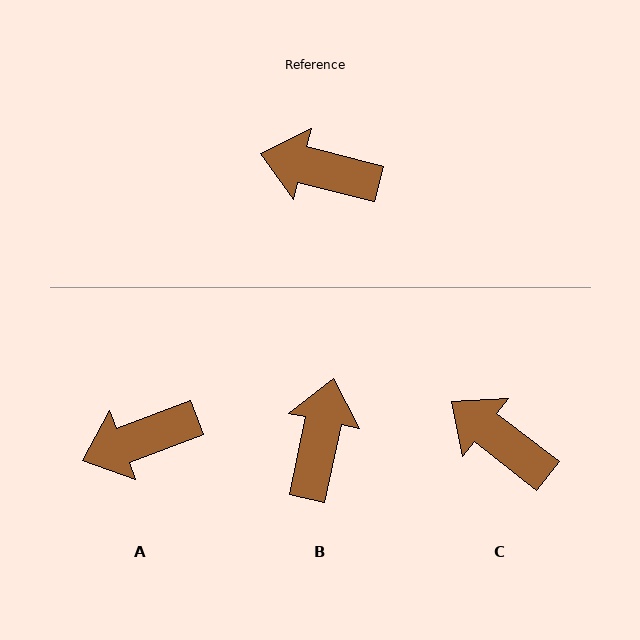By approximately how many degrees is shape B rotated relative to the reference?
Approximately 88 degrees clockwise.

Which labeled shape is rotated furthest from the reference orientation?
B, about 88 degrees away.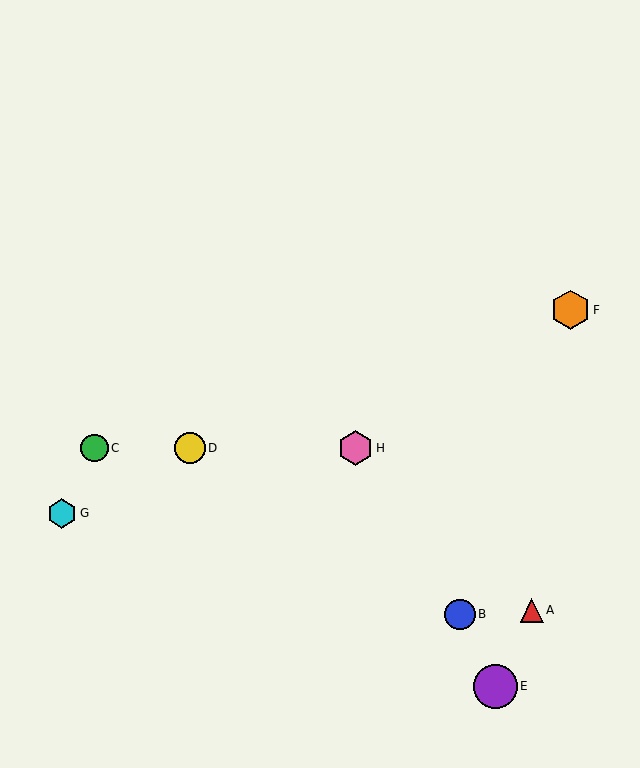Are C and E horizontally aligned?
No, C is at y≈448 and E is at y≈686.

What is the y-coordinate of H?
Object H is at y≈448.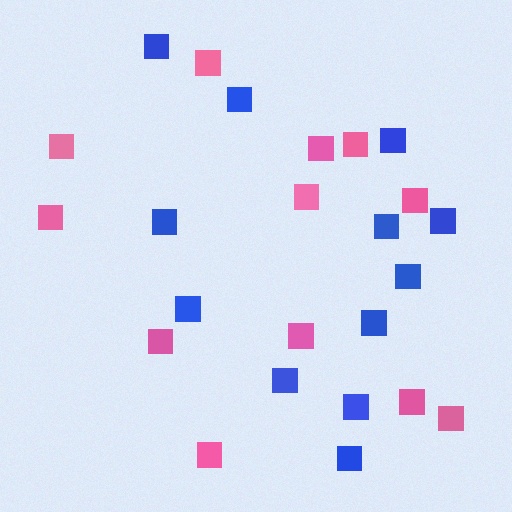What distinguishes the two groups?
There are 2 groups: one group of blue squares (12) and one group of pink squares (12).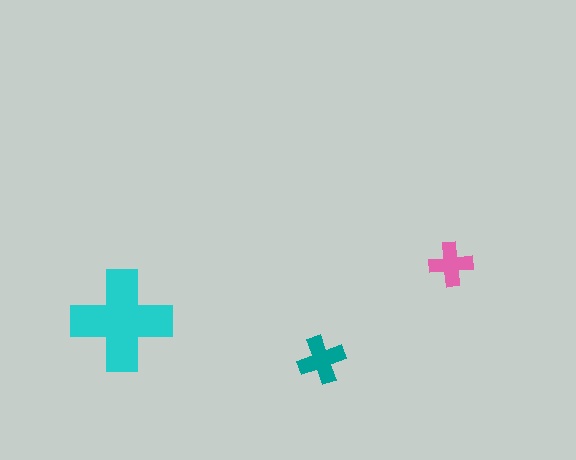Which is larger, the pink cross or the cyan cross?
The cyan one.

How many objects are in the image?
There are 3 objects in the image.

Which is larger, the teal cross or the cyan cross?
The cyan one.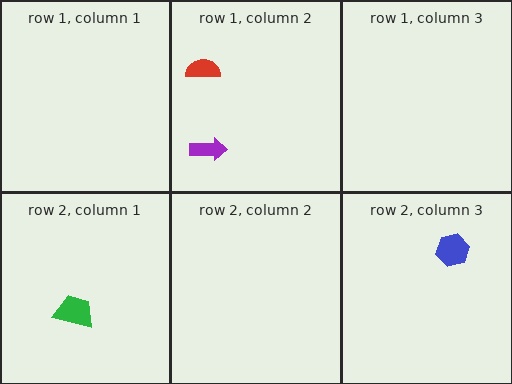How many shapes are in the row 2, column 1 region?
1.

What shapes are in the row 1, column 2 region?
The red semicircle, the purple arrow.